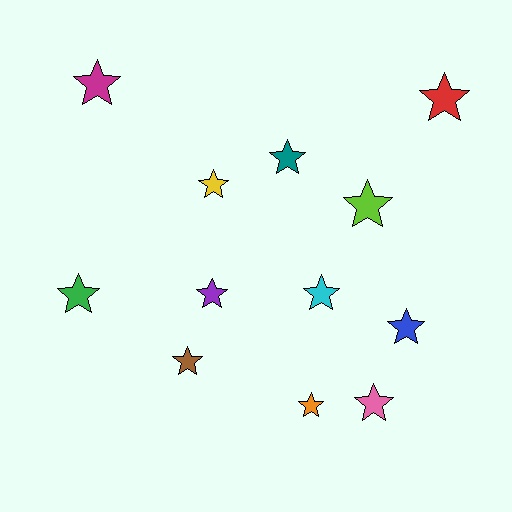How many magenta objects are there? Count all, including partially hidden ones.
There is 1 magenta object.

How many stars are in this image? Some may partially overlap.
There are 12 stars.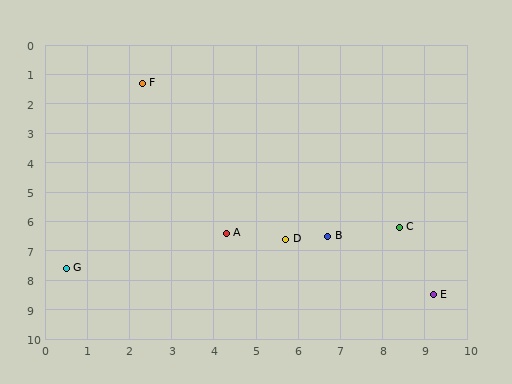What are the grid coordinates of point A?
Point A is at approximately (4.3, 6.4).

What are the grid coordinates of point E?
Point E is at approximately (9.2, 8.5).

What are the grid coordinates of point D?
Point D is at approximately (5.7, 6.6).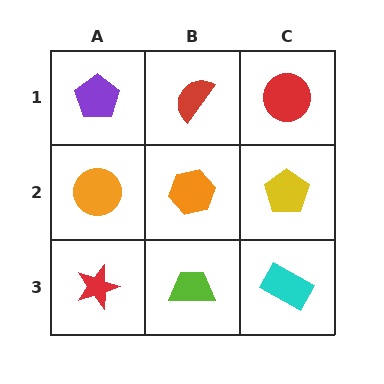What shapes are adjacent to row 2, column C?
A red circle (row 1, column C), a cyan rectangle (row 3, column C), an orange hexagon (row 2, column B).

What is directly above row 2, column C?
A red circle.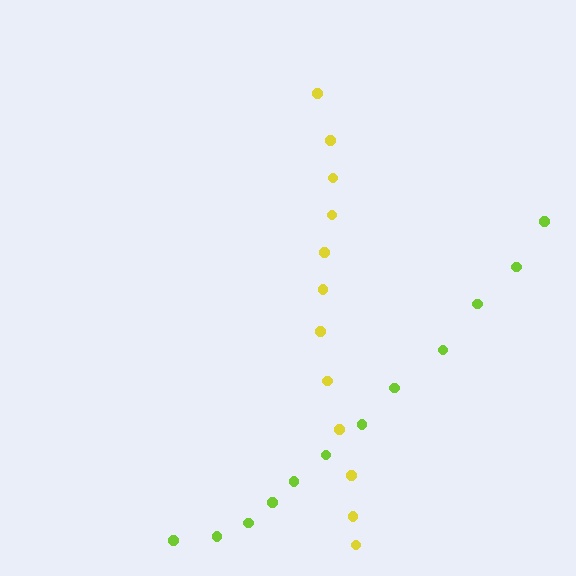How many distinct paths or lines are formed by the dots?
There are 2 distinct paths.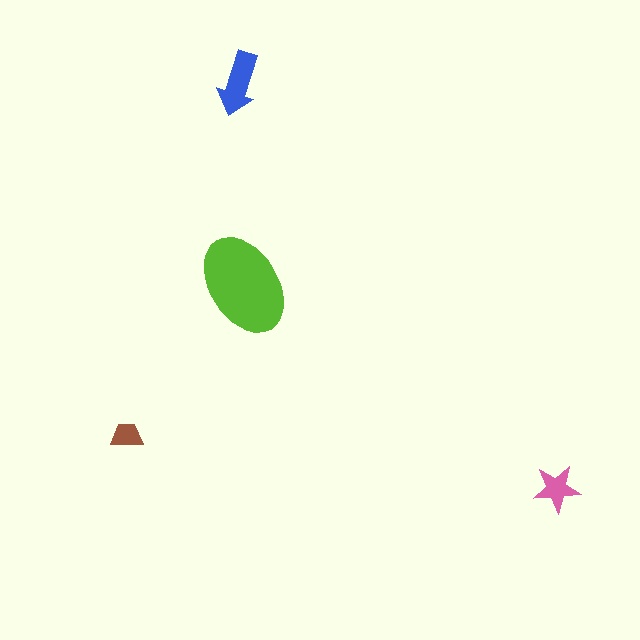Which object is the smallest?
The brown trapezoid.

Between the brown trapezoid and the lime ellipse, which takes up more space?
The lime ellipse.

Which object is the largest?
The lime ellipse.